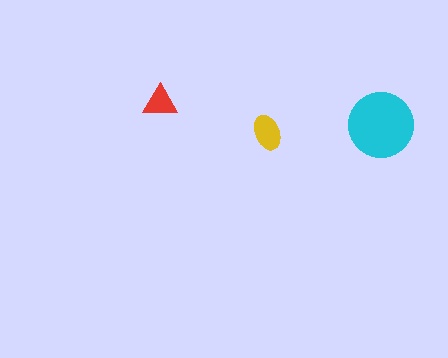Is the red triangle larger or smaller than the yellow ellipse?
Smaller.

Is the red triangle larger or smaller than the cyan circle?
Smaller.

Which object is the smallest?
The red triangle.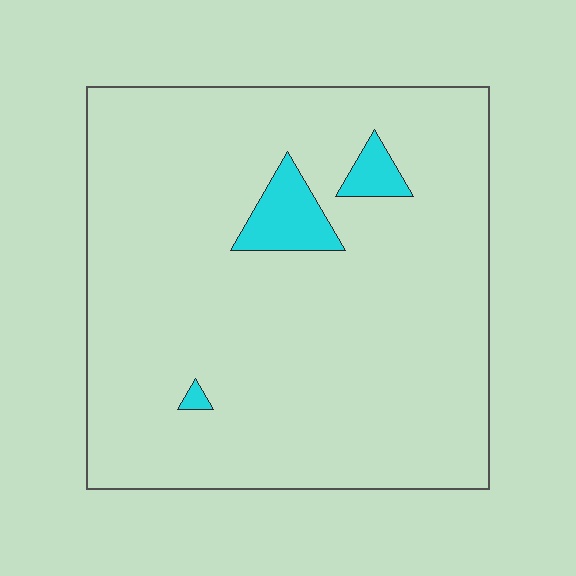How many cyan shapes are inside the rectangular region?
3.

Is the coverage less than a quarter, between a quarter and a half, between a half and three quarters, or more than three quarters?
Less than a quarter.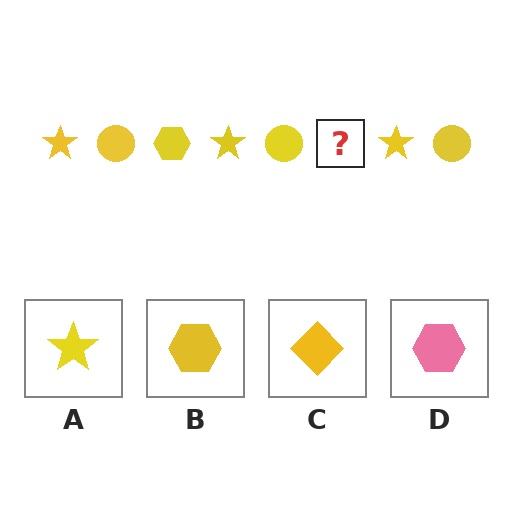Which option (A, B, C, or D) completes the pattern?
B.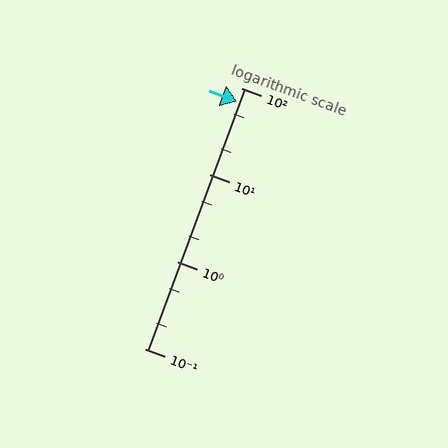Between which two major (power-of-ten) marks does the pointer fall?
The pointer is between 10 and 100.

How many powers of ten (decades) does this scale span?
The scale spans 3 decades, from 0.1 to 100.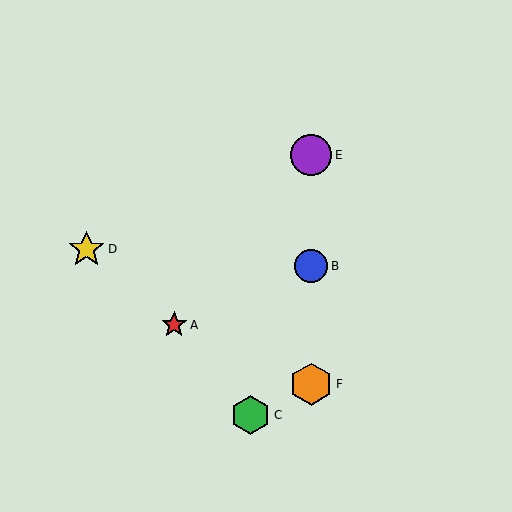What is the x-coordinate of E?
Object E is at x≈311.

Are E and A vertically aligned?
No, E is at x≈311 and A is at x≈174.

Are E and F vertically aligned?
Yes, both are at x≈311.